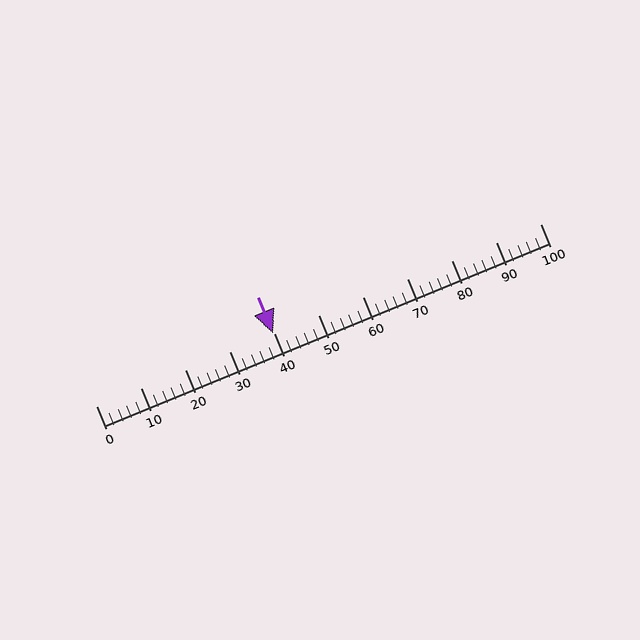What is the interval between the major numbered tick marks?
The major tick marks are spaced 10 units apart.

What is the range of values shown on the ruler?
The ruler shows values from 0 to 100.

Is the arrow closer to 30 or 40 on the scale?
The arrow is closer to 40.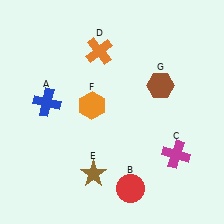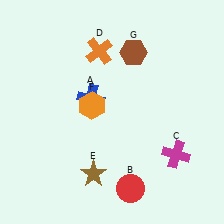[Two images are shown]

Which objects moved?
The objects that moved are: the blue cross (A), the brown hexagon (G).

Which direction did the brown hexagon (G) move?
The brown hexagon (G) moved up.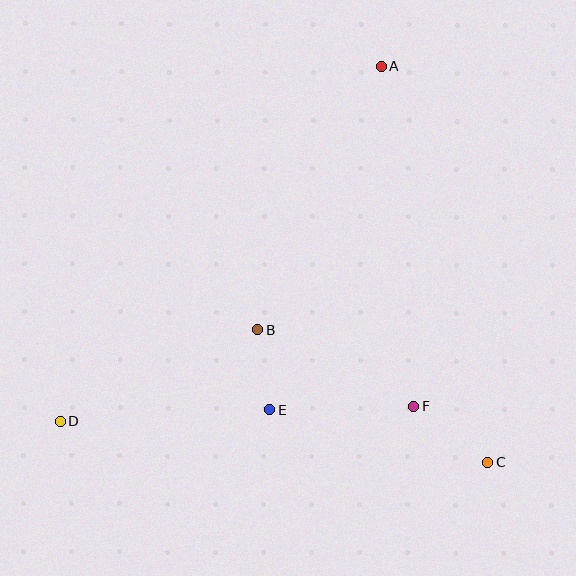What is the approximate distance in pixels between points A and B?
The distance between A and B is approximately 290 pixels.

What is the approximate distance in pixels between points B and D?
The distance between B and D is approximately 218 pixels.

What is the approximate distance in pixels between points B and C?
The distance between B and C is approximately 266 pixels.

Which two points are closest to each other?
Points B and E are closest to each other.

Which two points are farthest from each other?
Points A and D are farthest from each other.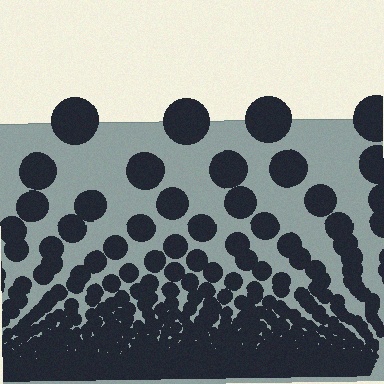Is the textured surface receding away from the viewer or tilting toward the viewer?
The surface appears to tilt toward the viewer. Texture elements get larger and sparser toward the top.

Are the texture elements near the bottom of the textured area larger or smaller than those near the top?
Smaller. The gradient is inverted — elements near the bottom are smaller and denser.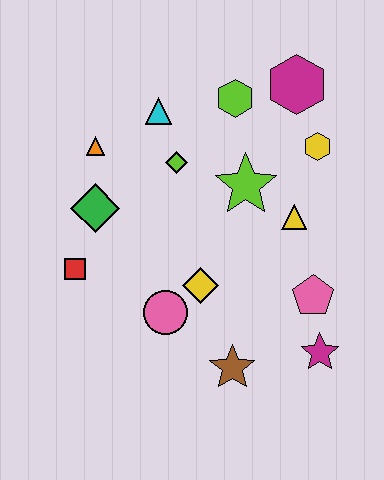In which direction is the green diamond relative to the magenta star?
The green diamond is to the left of the magenta star.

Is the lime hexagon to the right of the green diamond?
Yes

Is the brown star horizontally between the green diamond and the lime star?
Yes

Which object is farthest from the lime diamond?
The magenta star is farthest from the lime diamond.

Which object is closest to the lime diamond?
The cyan triangle is closest to the lime diamond.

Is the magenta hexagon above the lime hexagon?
Yes